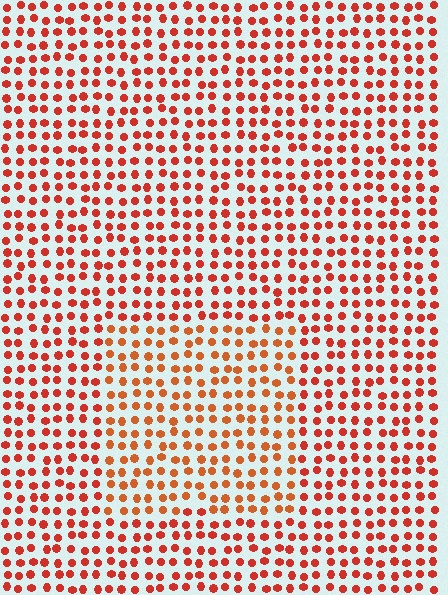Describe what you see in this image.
The image is filled with small red elements in a uniform arrangement. A rectangle-shaped region is visible where the elements are tinted to a slightly different hue, forming a subtle color boundary.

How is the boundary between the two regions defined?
The boundary is defined purely by a slight shift in hue (about 18 degrees). Spacing, size, and orientation are identical on both sides.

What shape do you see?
I see a rectangle.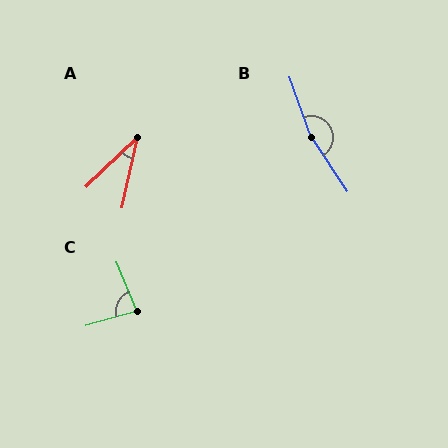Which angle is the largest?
B, at approximately 166 degrees.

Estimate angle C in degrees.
Approximately 83 degrees.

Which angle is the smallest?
A, at approximately 34 degrees.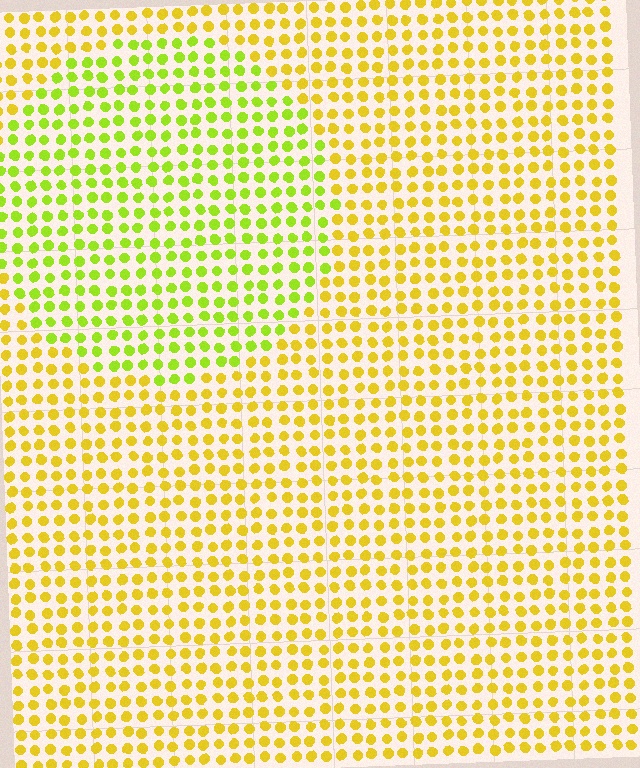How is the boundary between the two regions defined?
The boundary is defined purely by a slight shift in hue (about 32 degrees). Spacing, size, and orientation are identical on both sides.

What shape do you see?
I see a circle.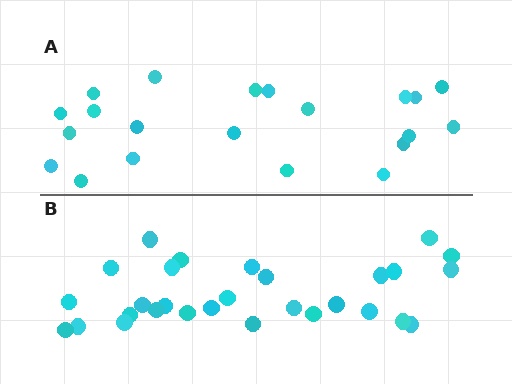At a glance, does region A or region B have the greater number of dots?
Region B (the bottom region) has more dots.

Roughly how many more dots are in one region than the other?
Region B has roughly 8 or so more dots than region A.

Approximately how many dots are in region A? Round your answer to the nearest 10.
About 20 dots. (The exact count is 21, which rounds to 20.)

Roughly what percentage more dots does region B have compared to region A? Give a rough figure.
About 40% more.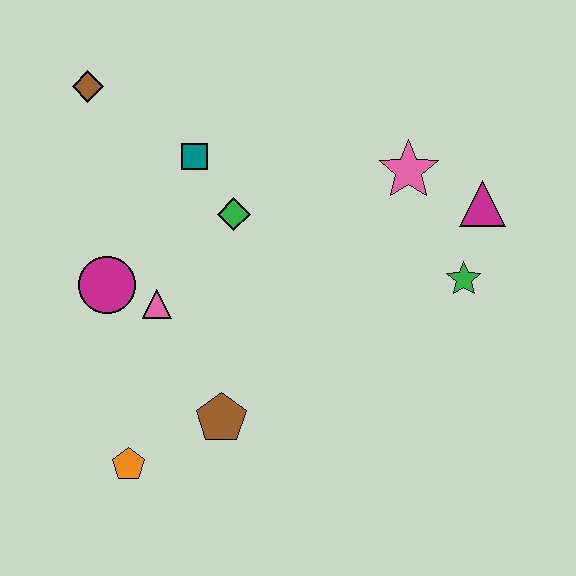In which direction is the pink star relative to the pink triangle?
The pink star is to the right of the pink triangle.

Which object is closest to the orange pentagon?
The brown pentagon is closest to the orange pentagon.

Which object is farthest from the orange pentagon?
The magenta triangle is farthest from the orange pentagon.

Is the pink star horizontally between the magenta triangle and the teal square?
Yes